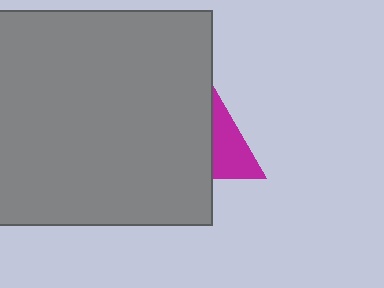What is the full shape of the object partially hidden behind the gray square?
The partially hidden object is a magenta triangle.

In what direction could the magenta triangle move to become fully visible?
The magenta triangle could move right. That would shift it out from behind the gray square entirely.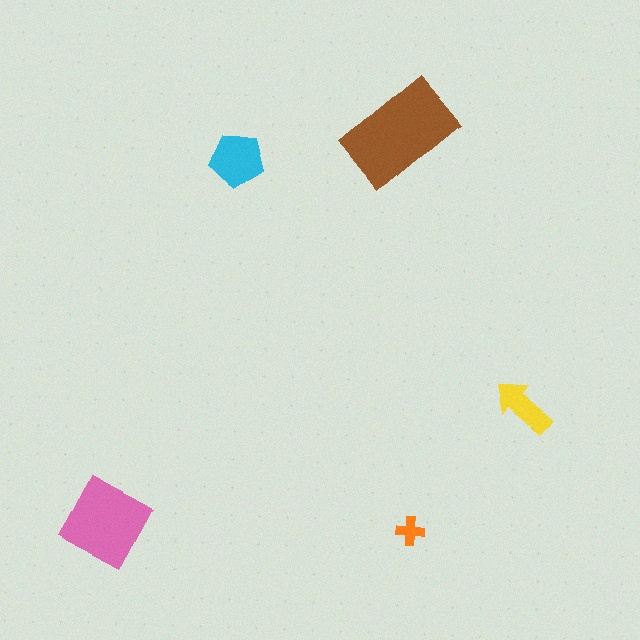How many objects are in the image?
There are 5 objects in the image.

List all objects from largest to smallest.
The brown rectangle, the pink square, the cyan pentagon, the yellow arrow, the orange cross.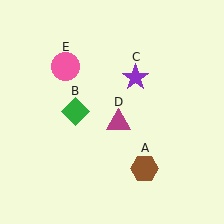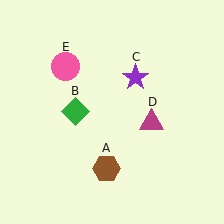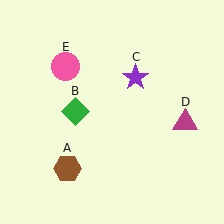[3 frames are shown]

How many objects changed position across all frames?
2 objects changed position: brown hexagon (object A), magenta triangle (object D).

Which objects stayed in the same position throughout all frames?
Green diamond (object B) and purple star (object C) and pink circle (object E) remained stationary.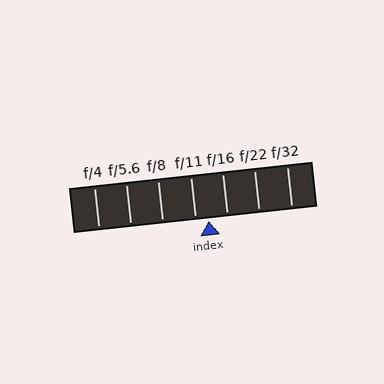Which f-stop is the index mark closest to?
The index mark is closest to f/11.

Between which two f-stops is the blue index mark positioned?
The index mark is between f/11 and f/16.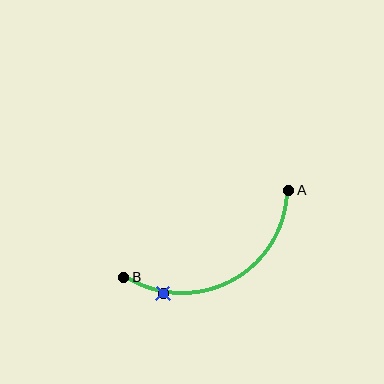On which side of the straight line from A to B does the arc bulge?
The arc bulges below the straight line connecting A and B.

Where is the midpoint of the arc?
The arc midpoint is the point on the curve farthest from the straight line joining A and B. It sits below that line.